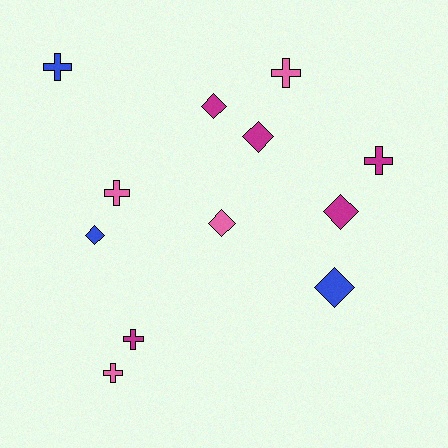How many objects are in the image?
There are 12 objects.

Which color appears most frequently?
Magenta, with 5 objects.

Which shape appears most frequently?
Diamond, with 6 objects.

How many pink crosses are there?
There are 3 pink crosses.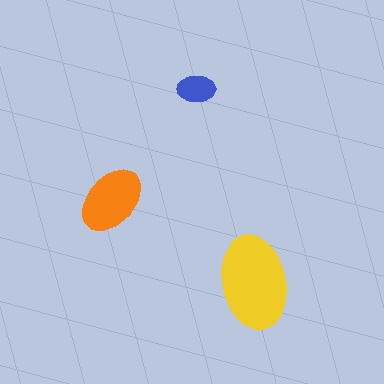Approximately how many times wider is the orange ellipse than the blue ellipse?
About 2 times wider.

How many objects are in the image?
There are 3 objects in the image.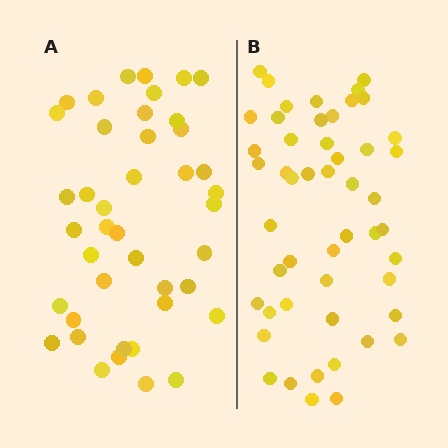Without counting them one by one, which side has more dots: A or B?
Region B (the right region) has more dots.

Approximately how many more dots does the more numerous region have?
Region B has roughly 8 or so more dots than region A.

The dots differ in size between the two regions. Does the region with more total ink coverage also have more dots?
No. Region A has more total ink coverage because its dots are larger, but region B actually contains more individual dots. Total area can be misleading — the number of items is what matters here.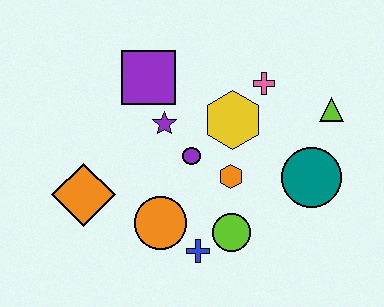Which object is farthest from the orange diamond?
The lime triangle is farthest from the orange diamond.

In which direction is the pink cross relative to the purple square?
The pink cross is to the right of the purple square.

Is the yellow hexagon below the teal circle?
No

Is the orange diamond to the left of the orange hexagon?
Yes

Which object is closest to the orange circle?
The blue cross is closest to the orange circle.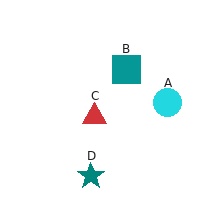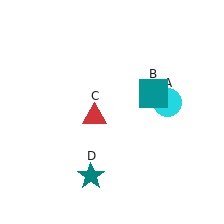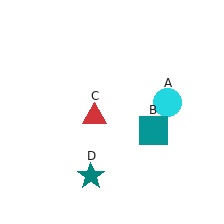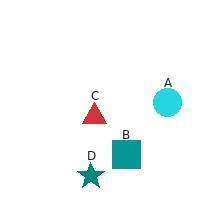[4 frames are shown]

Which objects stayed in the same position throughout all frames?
Cyan circle (object A) and red triangle (object C) and teal star (object D) remained stationary.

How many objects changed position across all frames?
1 object changed position: teal square (object B).